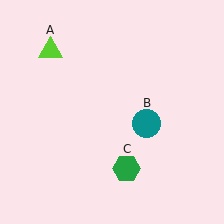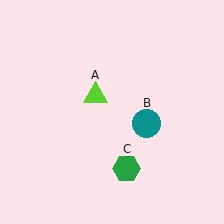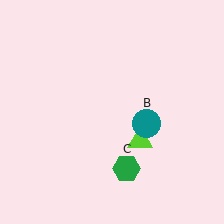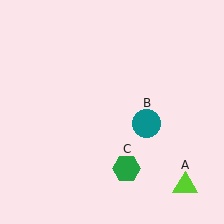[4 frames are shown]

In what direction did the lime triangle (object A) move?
The lime triangle (object A) moved down and to the right.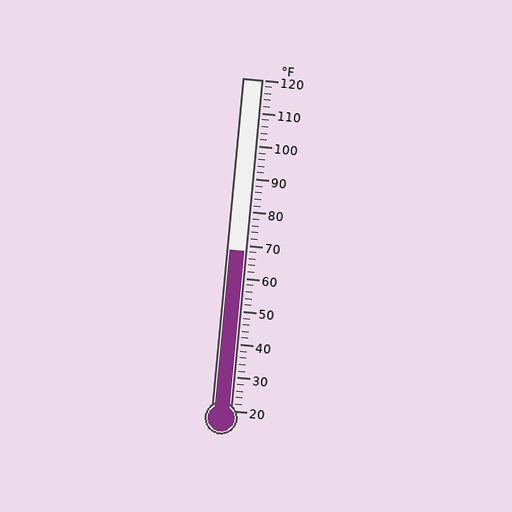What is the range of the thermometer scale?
The thermometer scale ranges from 20°F to 120°F.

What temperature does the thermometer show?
The thermometer shows approximately 68°F.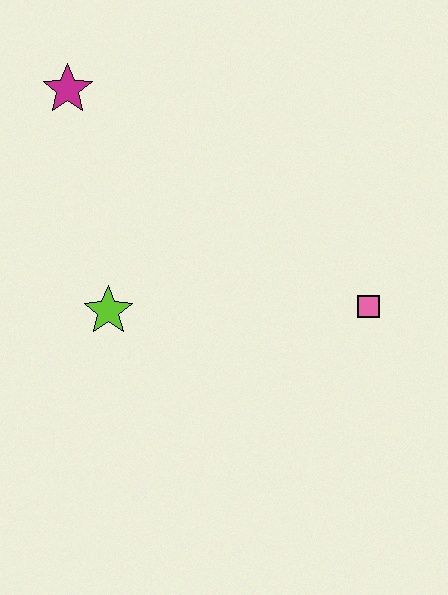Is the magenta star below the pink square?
No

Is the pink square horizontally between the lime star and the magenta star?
No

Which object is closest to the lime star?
The magenta star is closest to the lime star.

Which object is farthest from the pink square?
The magenta star is farthest from the pink square.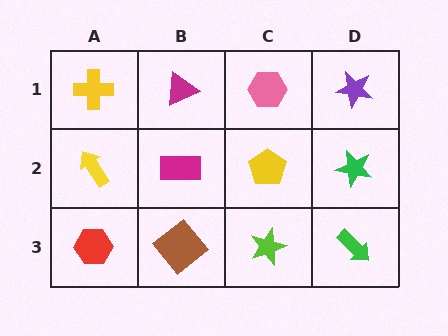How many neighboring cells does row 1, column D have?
2.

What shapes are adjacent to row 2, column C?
A pink hexagon (row 1, column C), a lime star (row 3, column C), a magenta rectangle (row 2, column B), a green star (row 2, column D).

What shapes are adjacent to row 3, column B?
A magenta rectangle (row 2, column B), a red hexagon (row 3, column A), a lime star (row 3, column C).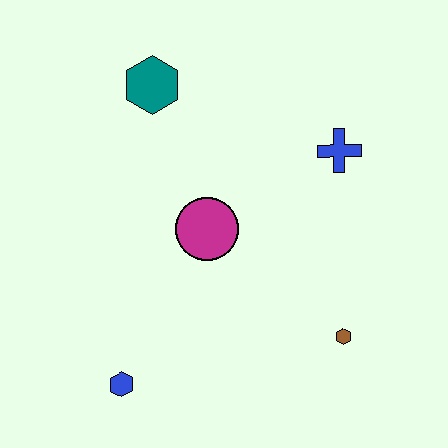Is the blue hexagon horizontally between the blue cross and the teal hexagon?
No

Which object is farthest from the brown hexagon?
The teal hexagon is farthest from the brown hexagon.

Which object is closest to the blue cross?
The magenta circle is closest to the blue cross.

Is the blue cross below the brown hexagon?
No